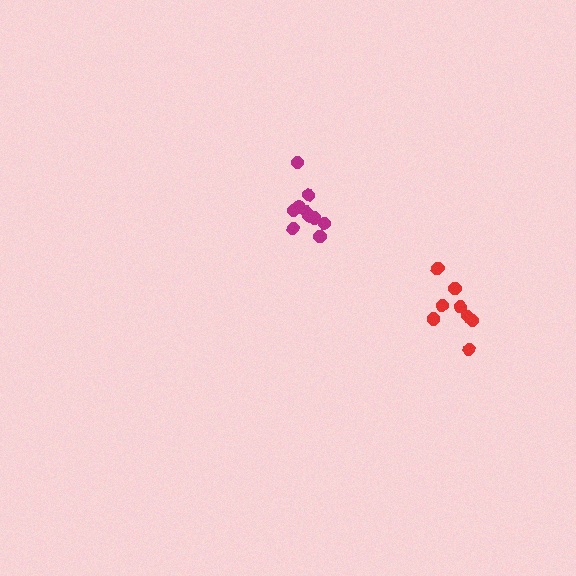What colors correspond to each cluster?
The clusters are colored: red, magenta.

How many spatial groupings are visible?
There are 2 spatial groupings.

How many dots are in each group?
Group 1: 8 dots, Group 2: 10 dots (18 total).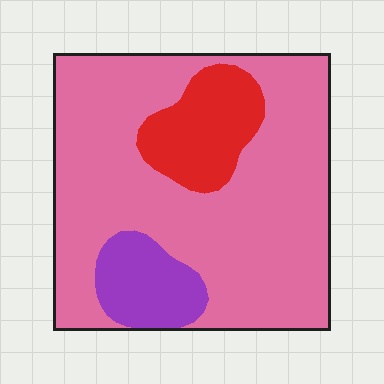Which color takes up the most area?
Pink, at roughly 75%.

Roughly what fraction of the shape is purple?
Purple covers 11% of the shape.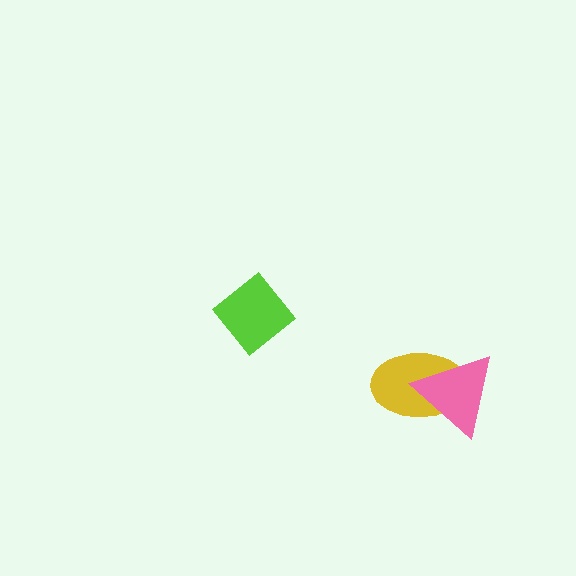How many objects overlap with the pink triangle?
1 object overlaps with the pink triangle.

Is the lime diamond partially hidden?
No, no other shape covers it.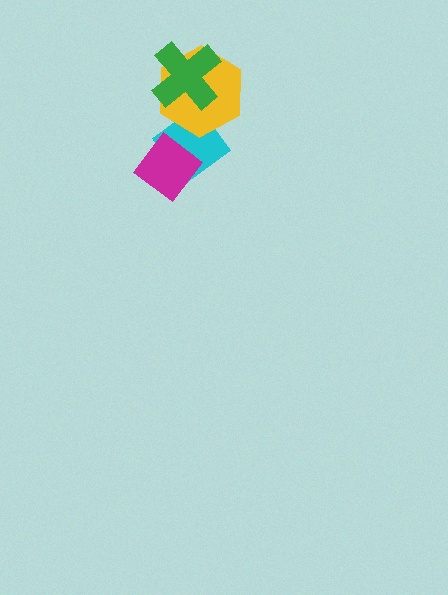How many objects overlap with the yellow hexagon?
2 objects overlap with the yellow hexagon.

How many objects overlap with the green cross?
1 object overlaps with the green cross.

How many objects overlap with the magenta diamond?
1 object overlaps with the magenta diamond.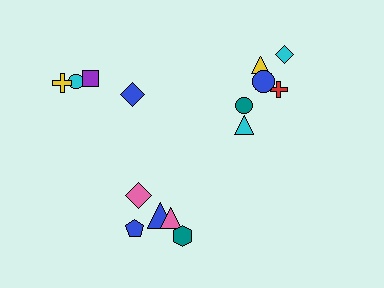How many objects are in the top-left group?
There are 4 objects.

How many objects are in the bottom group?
There are 5 objects.